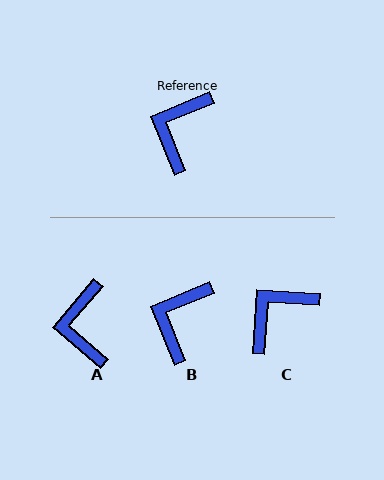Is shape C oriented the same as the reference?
No, it is off by about 26 degrees.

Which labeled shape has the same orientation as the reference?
B.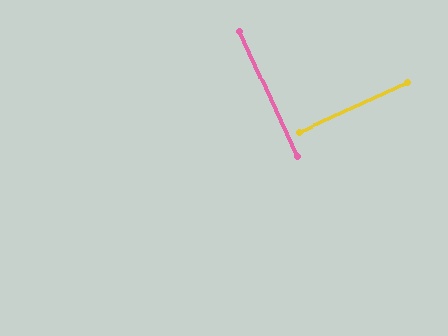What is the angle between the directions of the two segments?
Approximately 90 degrees.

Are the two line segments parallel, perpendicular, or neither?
Perpendicular — they meet at approximately 90°.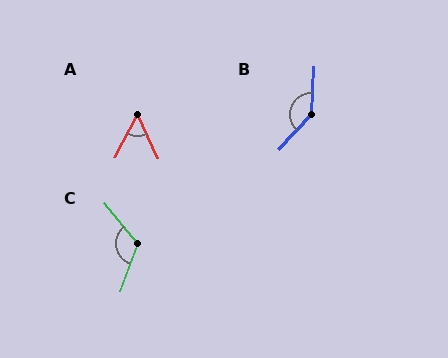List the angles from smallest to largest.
A (52°), C (120°), B (139°).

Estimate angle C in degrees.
Approximately 120 degrees.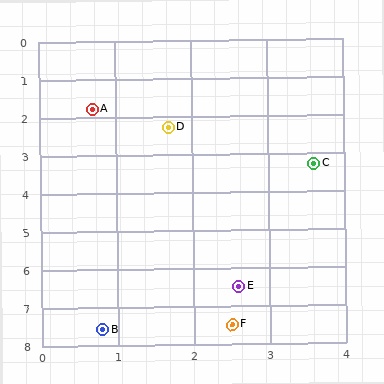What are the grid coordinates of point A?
Point A is at approximately (0.7, 1.8).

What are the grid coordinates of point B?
Point B is at approximately (0.8, 7.6).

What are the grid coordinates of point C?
Point C is at approximately (3.6, 3.3).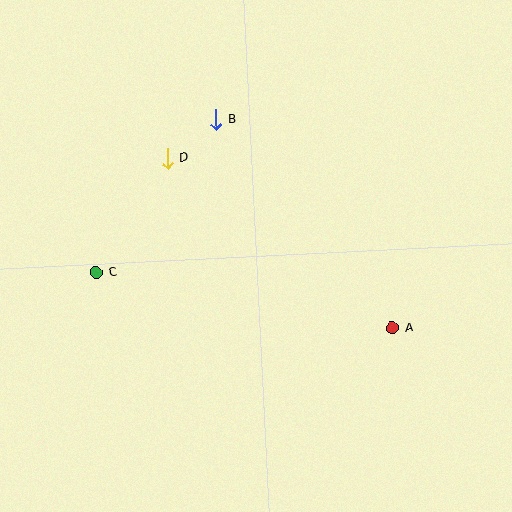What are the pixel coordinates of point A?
Point A is at (393, 328).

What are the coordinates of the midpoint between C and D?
The midpoint between C and D is at (132, 216).